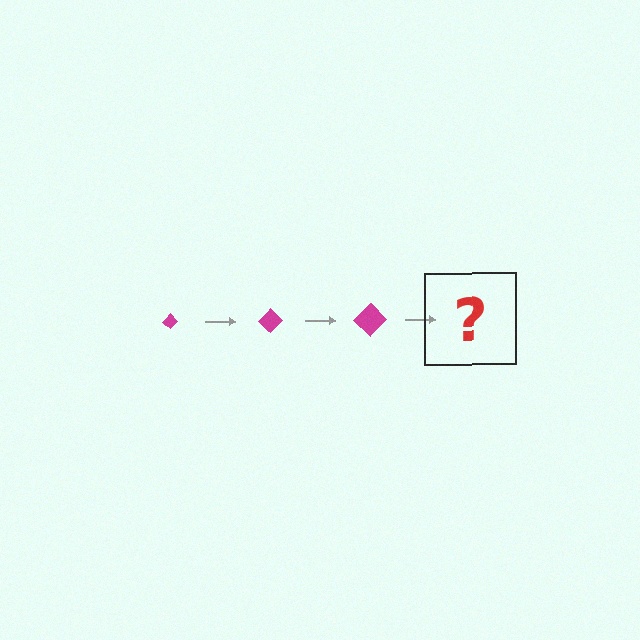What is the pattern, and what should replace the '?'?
The pattern is that the diamond gets progressively larger each step. The '?' should be a magenta diamond, larger than the previous one.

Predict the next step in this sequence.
The next step is a magenta diamond, larger than the previous one.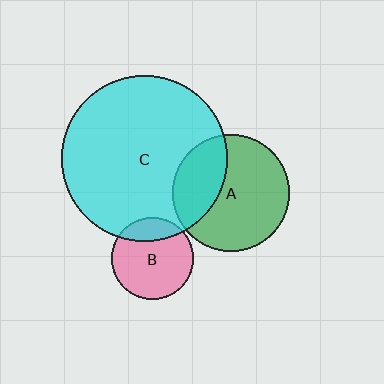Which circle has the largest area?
Circle C (cyan).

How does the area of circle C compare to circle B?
Approximately 4.1 times.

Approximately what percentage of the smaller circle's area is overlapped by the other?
Approximately 20%.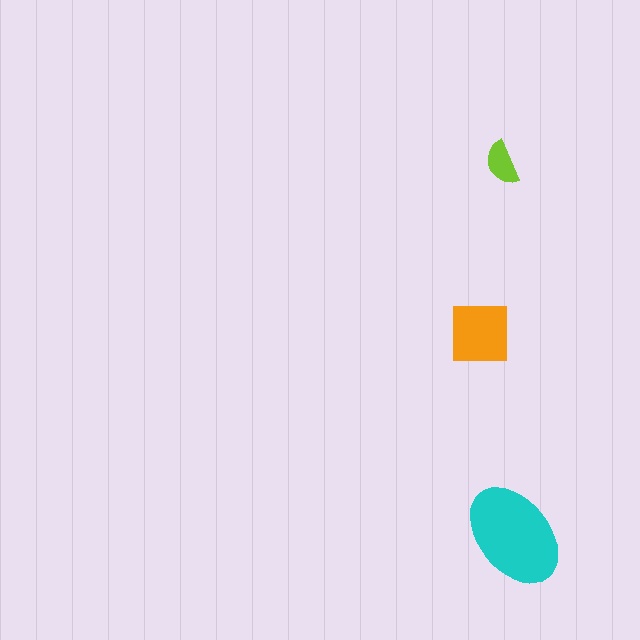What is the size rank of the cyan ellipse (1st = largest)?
1st.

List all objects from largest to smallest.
The cyan ellipse, the orange square, the lime semicircle.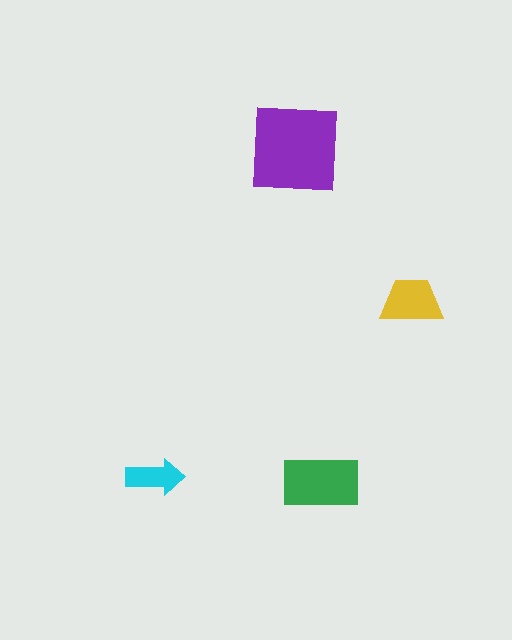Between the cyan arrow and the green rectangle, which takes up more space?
The green rectangle.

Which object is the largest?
The purple square.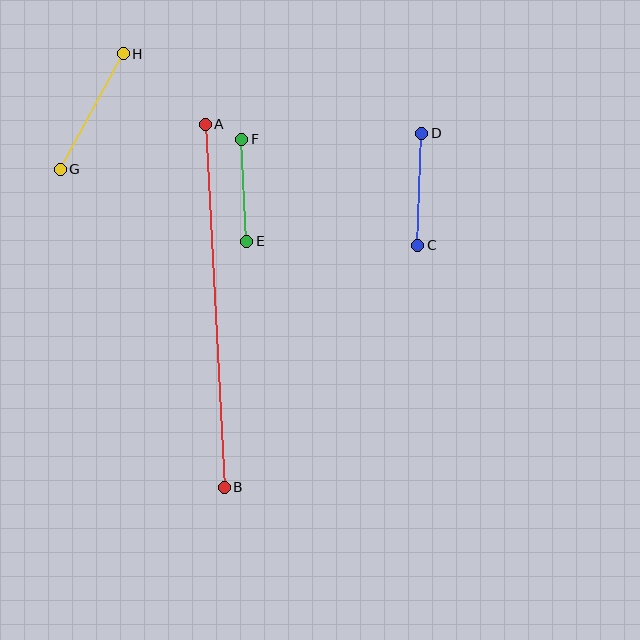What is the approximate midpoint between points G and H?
The midpoint is at approximately (92, 112) pixels.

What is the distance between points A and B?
The distance is approximately 363 pixels.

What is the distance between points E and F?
The distance is approximately 102 pixels.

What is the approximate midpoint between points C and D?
The midpoint is at approximately (420, 189) pixels.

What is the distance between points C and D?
The distance is approximately 112 pixels.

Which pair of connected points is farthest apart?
Points A and B are farthest apart.